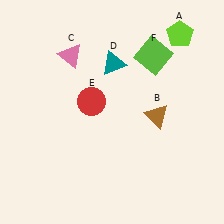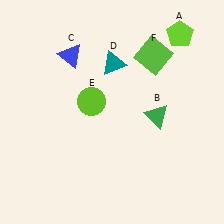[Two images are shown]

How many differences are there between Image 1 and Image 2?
There are 3 differences between the two images.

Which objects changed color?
B changed from brown to green. C changed from pink to blue. E changed from red to lime.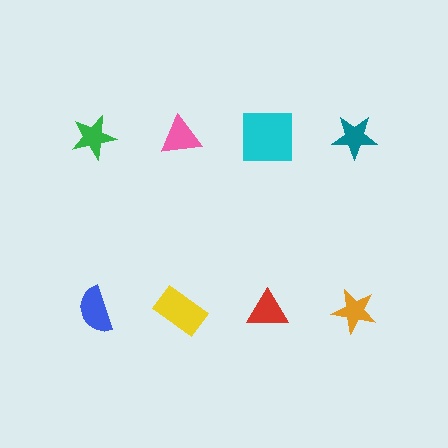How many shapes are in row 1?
4 shapes.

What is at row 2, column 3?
A red triangle.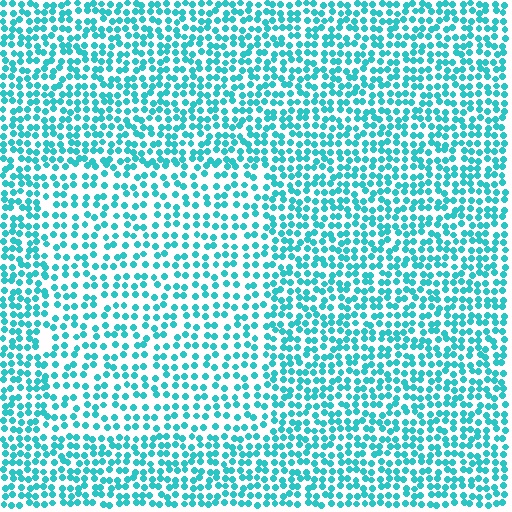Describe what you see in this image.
The image contains small cyan elements arranged at two different densities. A rectangle-shaped region is visible where the elements are less densely packed than the surrounding area.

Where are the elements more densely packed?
The elements are more densely packed outside the rectangle boundary.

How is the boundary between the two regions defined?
The boundary is defined by a change in element density (approximately 1.5x ratio). All elements are the same color, size, and shape.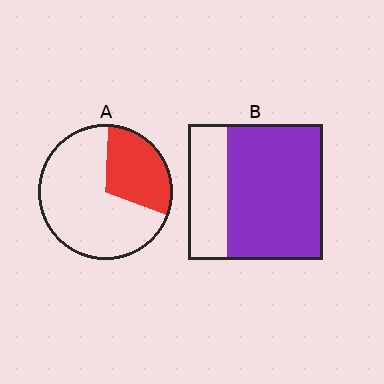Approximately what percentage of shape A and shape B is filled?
A is approximately 30% and B is approximately 70%.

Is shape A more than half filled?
No.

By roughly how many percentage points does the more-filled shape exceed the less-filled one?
By roughly 40 percentage points (B over A).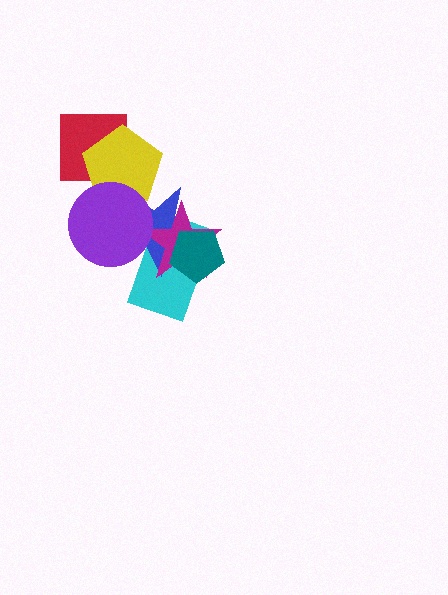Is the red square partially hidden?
Yes, it is partially covered by another shape.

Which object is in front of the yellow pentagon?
The purple circle is in front of the yellow pentagon.